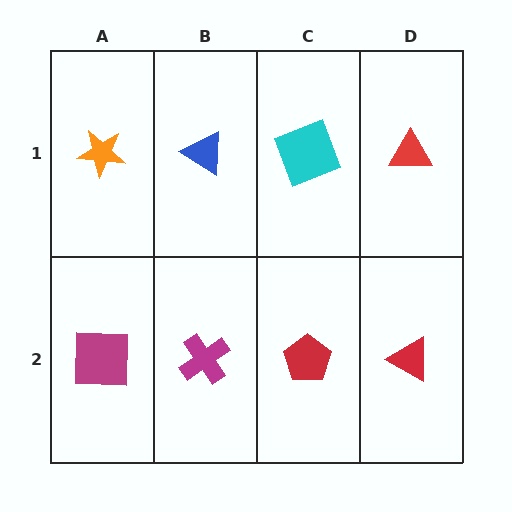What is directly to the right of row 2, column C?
A red triangle.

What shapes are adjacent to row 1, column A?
A magenta square (row 2, column A), a blue triangle (row 1, column B).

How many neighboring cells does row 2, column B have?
3.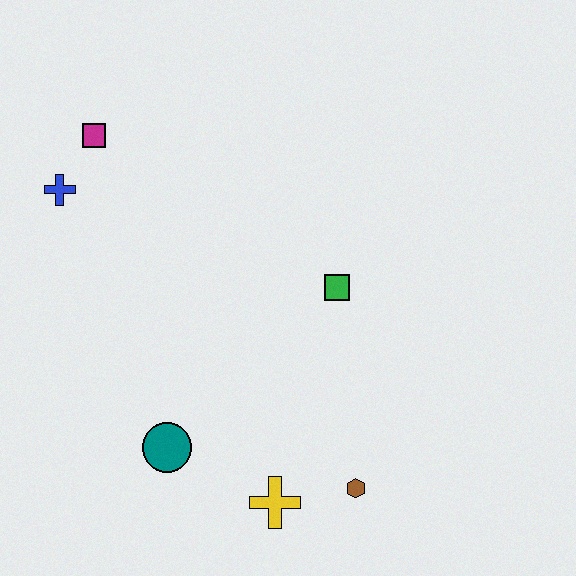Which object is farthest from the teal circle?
The magenta square is farthest from the teal circle.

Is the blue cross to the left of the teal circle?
Yes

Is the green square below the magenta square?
Yes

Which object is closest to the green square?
The brown hexagon is closest to the green square.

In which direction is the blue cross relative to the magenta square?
The blue cross is below the magenta square.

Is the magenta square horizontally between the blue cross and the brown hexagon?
Yes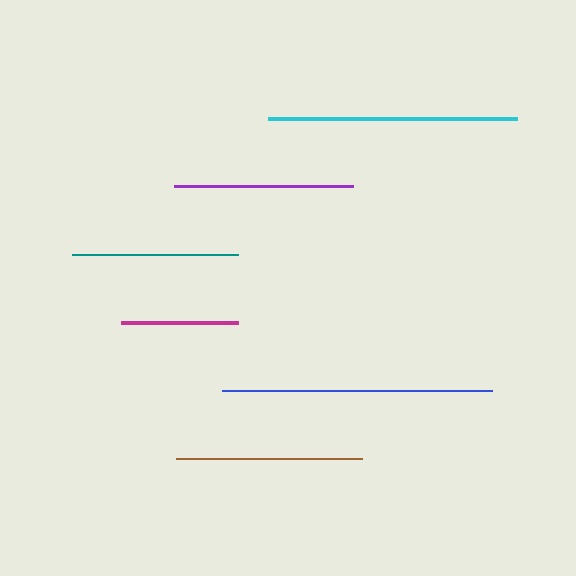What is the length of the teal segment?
The teal segment is approximately 166 pixels long.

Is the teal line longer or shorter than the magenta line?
The teal line is longer than the magenta line.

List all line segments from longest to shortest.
From longest to shortest: blue, cyan, brown, purple, teal, magenta.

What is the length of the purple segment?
The purple segment is approximately 179 pixels long.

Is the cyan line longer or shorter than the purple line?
The cyan line is longer than the purple line.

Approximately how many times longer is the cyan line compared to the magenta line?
The cyan line is approximately 2.1 times the length of the magenta line.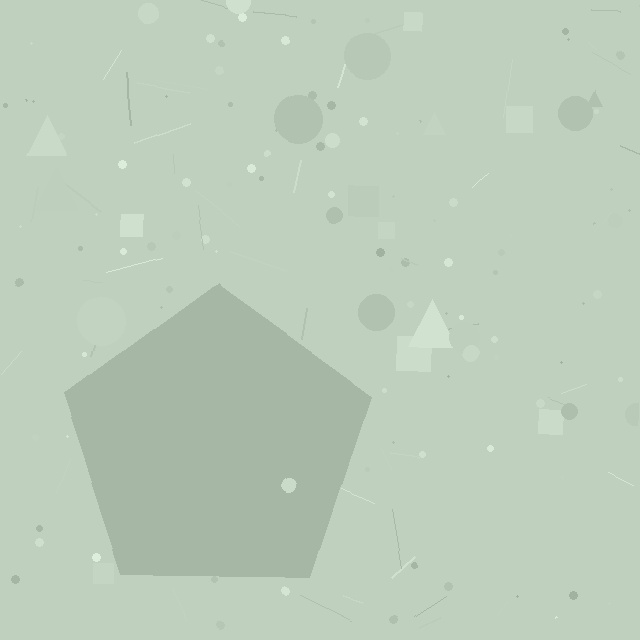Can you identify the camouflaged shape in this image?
The camouflaged shape is a pentagon.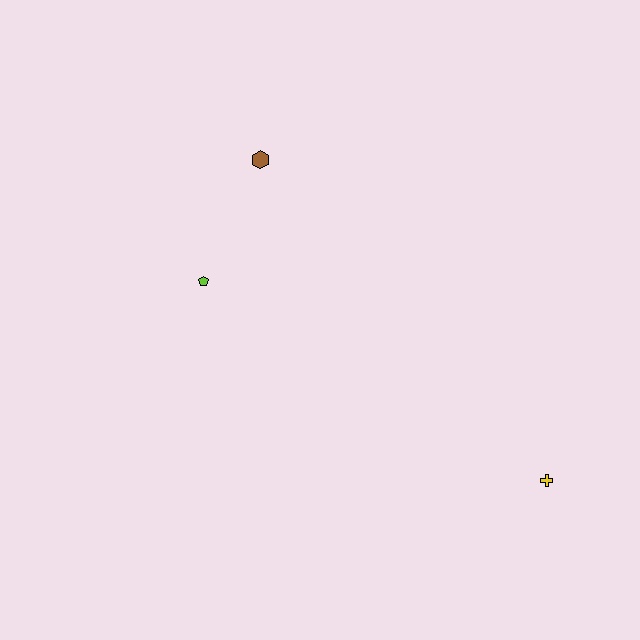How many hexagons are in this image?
There is 1 hexagon.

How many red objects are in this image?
There are no red objects.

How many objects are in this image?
There are 3 objects.